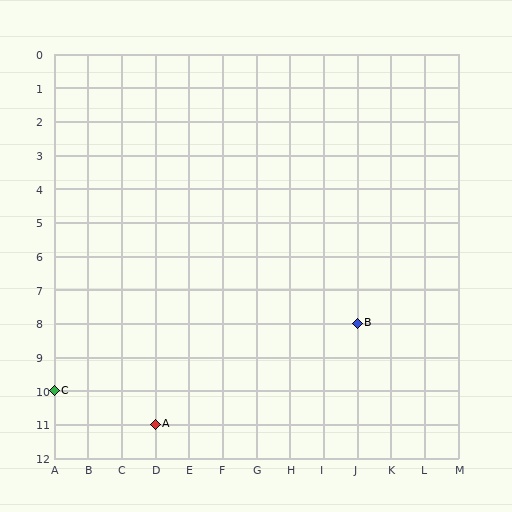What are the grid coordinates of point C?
Point C is at grid coordinates (A, 10).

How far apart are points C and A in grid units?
Points C and A are 3 columns and 1 row apart (about 3.2 grid units diagonally).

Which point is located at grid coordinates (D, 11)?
Point A is at (D, 11).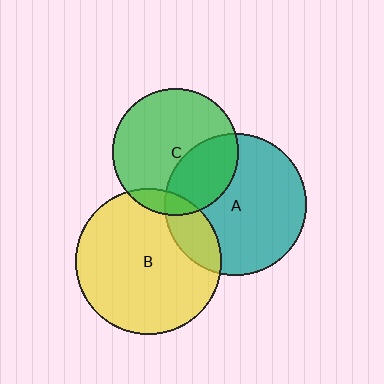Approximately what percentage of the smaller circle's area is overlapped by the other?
Approximately 30%.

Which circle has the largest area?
Circle B (yellow).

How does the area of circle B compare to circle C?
Approximately 1.3 times.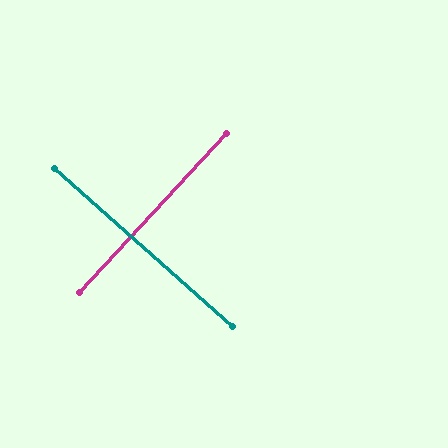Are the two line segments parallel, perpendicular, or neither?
Perpendicular — they meet at approximately 89°.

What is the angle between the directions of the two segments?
Approximately 89 degrees.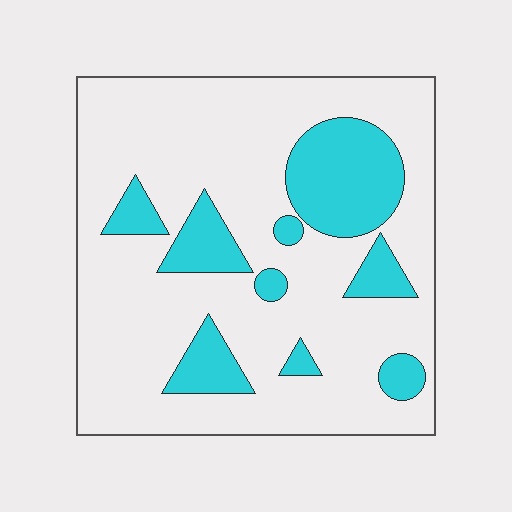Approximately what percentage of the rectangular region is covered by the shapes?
Approximately 20%.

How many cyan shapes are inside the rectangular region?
9.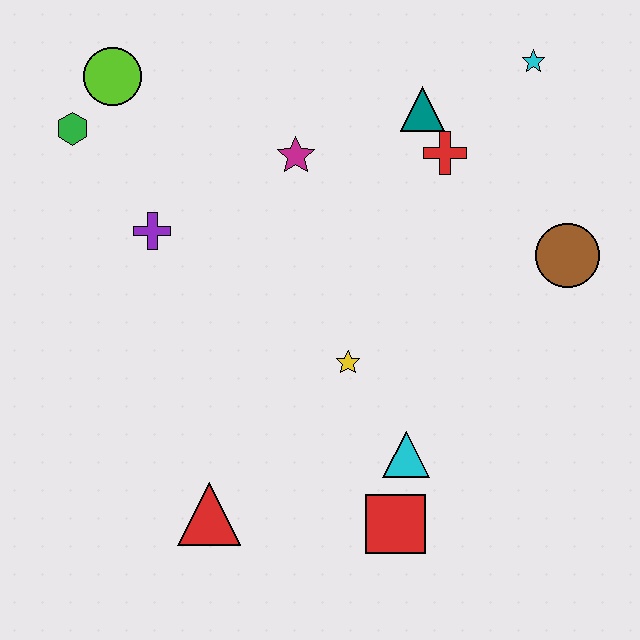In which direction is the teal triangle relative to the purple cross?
The teal triangle is to the right of the purple cross.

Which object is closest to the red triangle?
The red square is closest to the red triangle.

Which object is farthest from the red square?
The lime circle is farthest from the red square.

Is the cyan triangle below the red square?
No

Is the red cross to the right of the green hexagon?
Yes